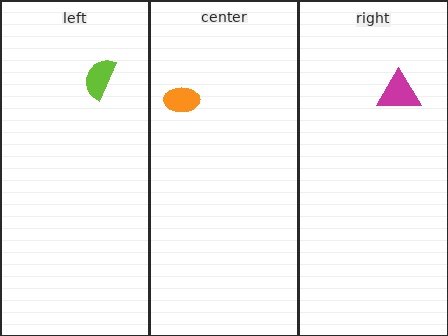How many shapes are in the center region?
1.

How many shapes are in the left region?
1.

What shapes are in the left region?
The lime semicircle.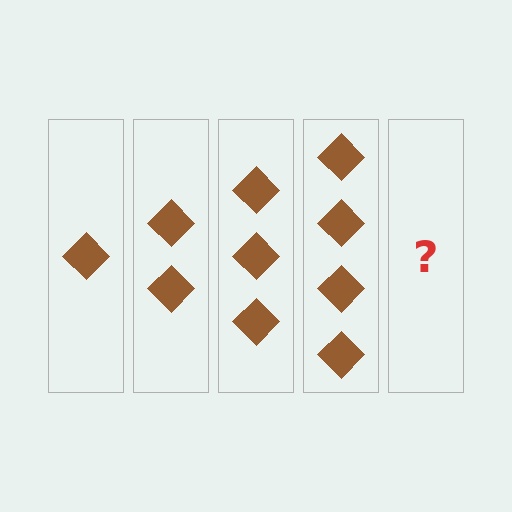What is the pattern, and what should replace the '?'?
The pattern is that each step adds one more diamond. The '?' should be 5 diamonds.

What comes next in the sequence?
The next element should be 5 diamonds.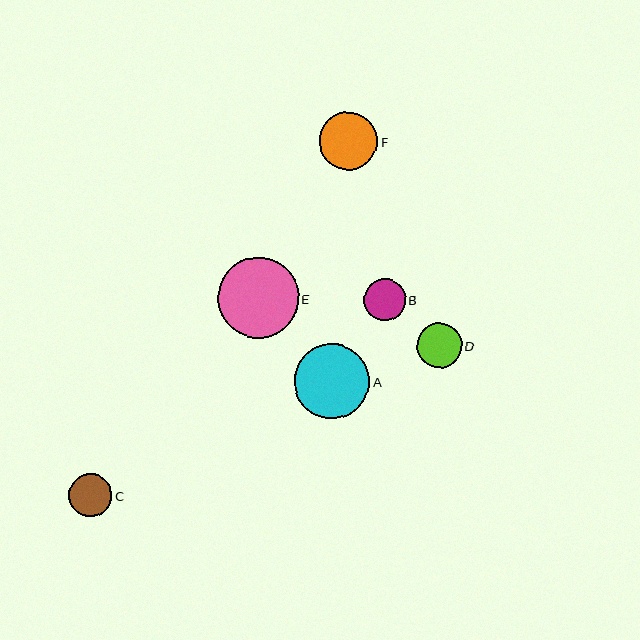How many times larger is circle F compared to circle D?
Circle F is approximately 1.3 times the size of circle D.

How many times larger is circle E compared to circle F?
Circle E is approximately 1.4 times the size of circle F.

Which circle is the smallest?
Circle B is the smallest with a size of approximately 42 pixels.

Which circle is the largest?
Circle E is the largest with a size of approximately 81 pixels.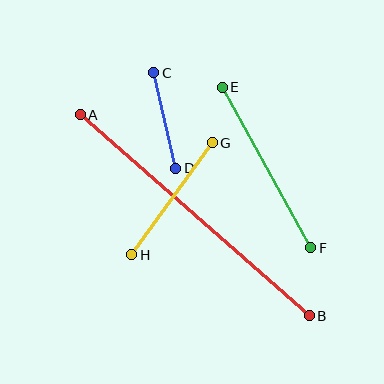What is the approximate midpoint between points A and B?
The midpoint is at approximately (195, 215) pixels.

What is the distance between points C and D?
The distance is approximately 98 pixels.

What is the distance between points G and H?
The distance is approximately 138 pixels.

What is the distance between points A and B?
The distance is approximately 305 pixels.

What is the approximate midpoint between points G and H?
The midpoint is at approximately (172, 199) pixels.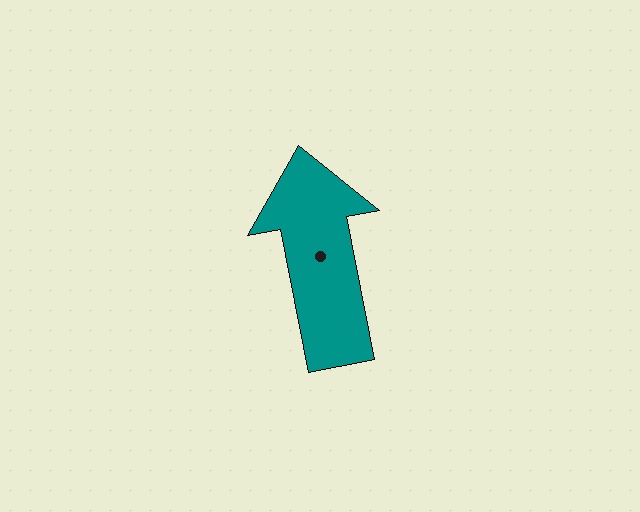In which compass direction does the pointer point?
North.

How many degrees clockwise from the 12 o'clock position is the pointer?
Approximately 349 degrees.